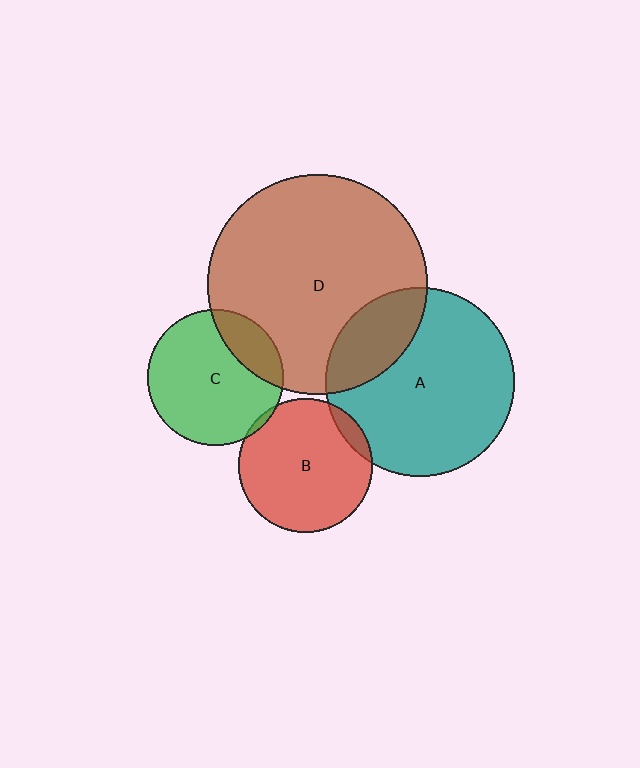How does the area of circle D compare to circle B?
Approximately 2.7 times.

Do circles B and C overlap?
Yes.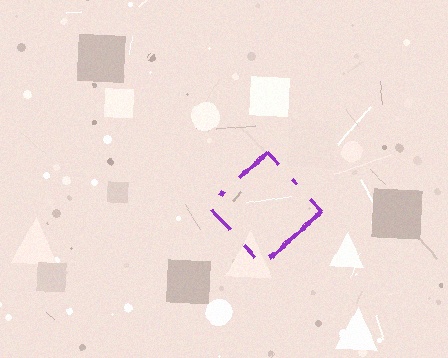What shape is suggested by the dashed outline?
The dashed outline suggests a diamond.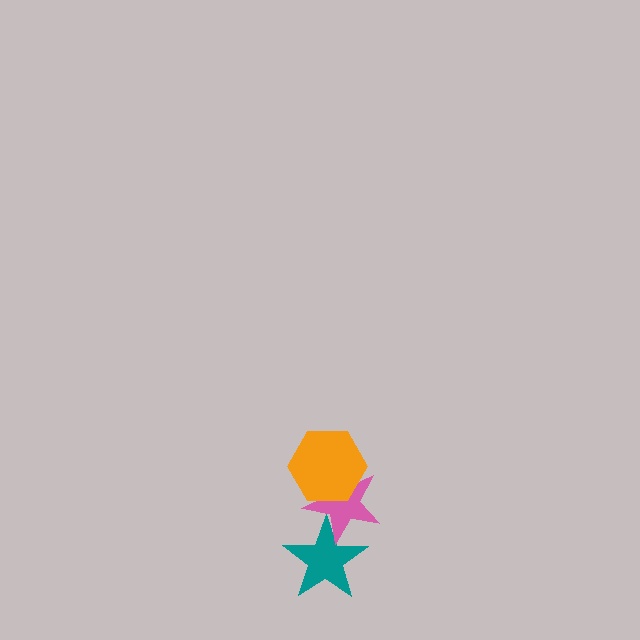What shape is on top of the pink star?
The orange hexagon is on top of the pink star.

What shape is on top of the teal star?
The pink star is on top of the teal star.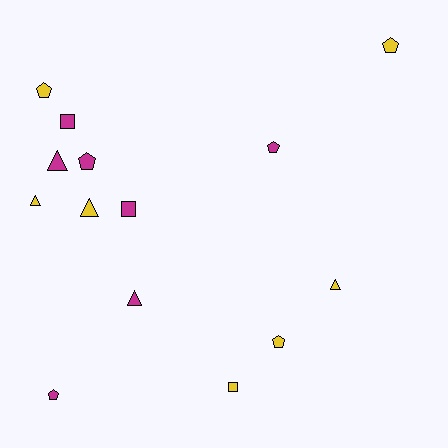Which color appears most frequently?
Yellow, with 7 objects.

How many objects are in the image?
There are 14 objects.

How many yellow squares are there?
There is 1 yellow square.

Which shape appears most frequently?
Pentagon, with 6 objects.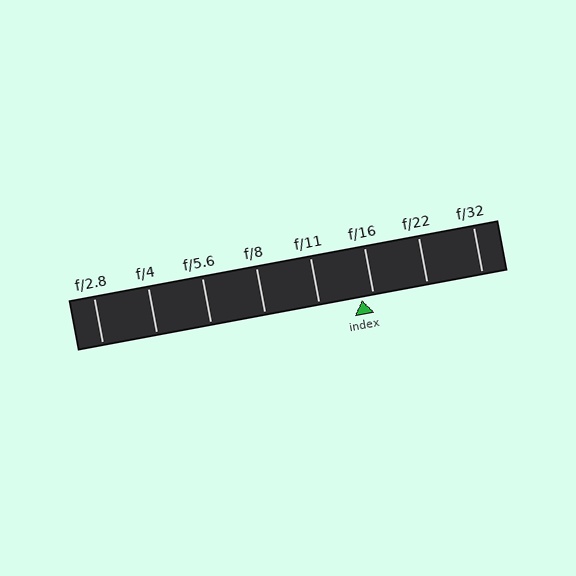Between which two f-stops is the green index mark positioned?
The index mark is between f/11 and f/16.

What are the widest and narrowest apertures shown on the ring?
The widest aperture shown is f/2.8 and the narrowest is f/32.